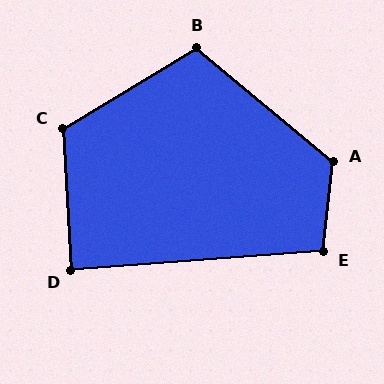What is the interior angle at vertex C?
Approximately 118 degrees (obtuse).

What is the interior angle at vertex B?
Approximately 109 degrees (obtuse).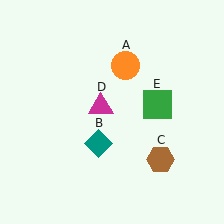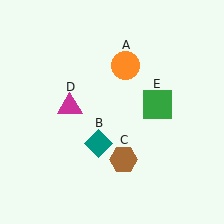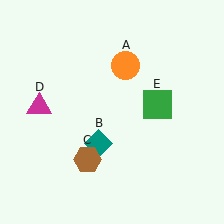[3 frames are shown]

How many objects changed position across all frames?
2 objects changed position: brown hexagon (object C), magenta triangle (object D).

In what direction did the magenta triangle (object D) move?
The magenta triangle (object D) moved left.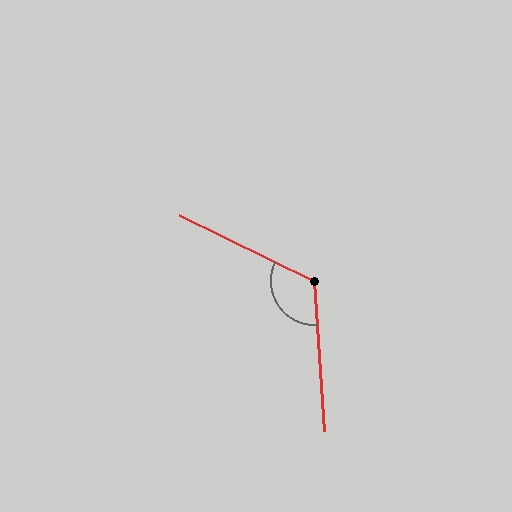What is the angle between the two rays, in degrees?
Approximately 120 degrees.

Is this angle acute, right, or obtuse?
It is obtuse.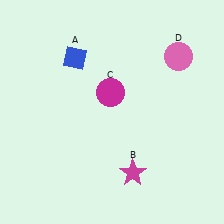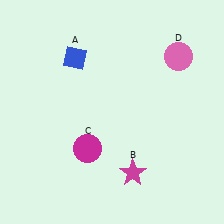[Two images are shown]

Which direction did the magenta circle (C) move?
The magenta circle (C) moved down.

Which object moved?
The magenta circle (C) moved down.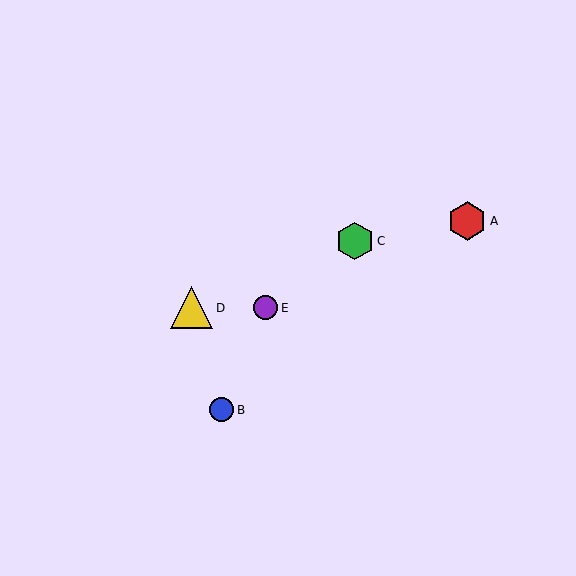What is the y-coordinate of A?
Object A is at y≈221.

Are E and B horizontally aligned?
No, E is at y≈308 and B is at y≈410.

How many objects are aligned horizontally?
2 objects (D, E) are aligned horizontally.